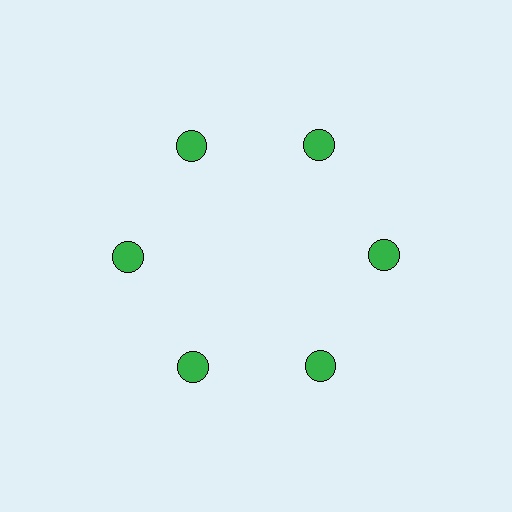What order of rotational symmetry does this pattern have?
This pattern has 6-fold rotational symmetry.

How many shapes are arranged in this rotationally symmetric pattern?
There are 6 shapes, arranged in 6 groups of 1.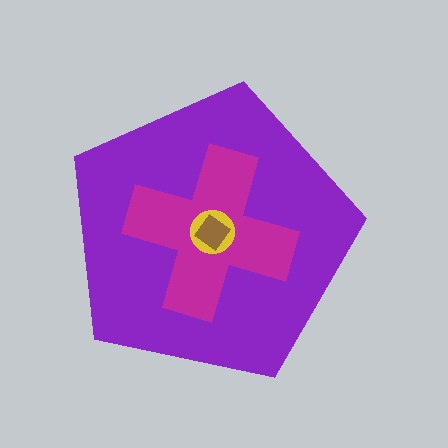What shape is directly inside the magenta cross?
The yellow circle.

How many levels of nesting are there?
4.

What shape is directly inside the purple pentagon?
The magenta cross.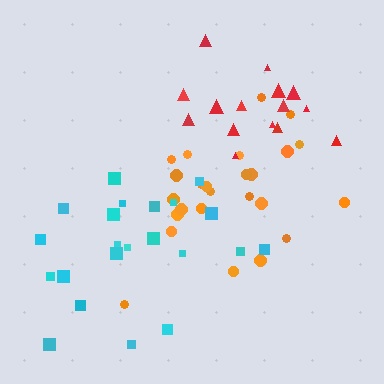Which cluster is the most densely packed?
Red.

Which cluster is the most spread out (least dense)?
Cyan.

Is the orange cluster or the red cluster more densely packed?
Red.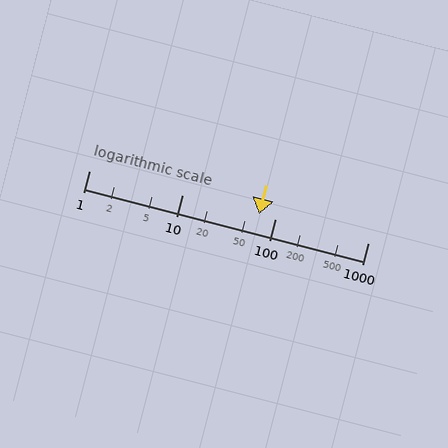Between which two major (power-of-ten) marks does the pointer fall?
The pointer is between 10 and 100.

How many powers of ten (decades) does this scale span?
The scale spans 3 decades, from 1 to 1000.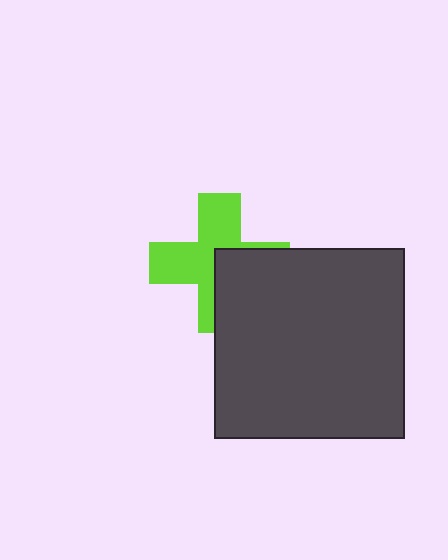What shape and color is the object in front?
The object in front is a dark gray square.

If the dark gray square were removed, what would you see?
You would see the complete lime cross.